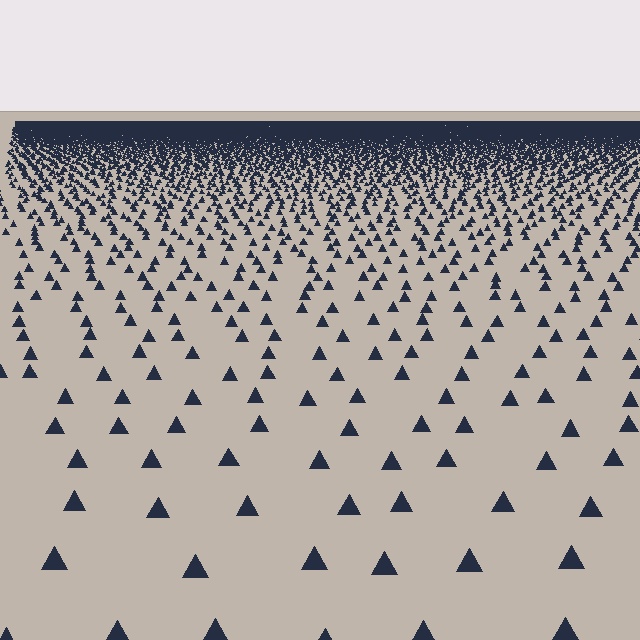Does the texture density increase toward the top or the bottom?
Density increases toward the top.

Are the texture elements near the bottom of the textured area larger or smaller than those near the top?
Larger. Near the bottom, elements are closer to the viewer and appear at a bigger on-screen size.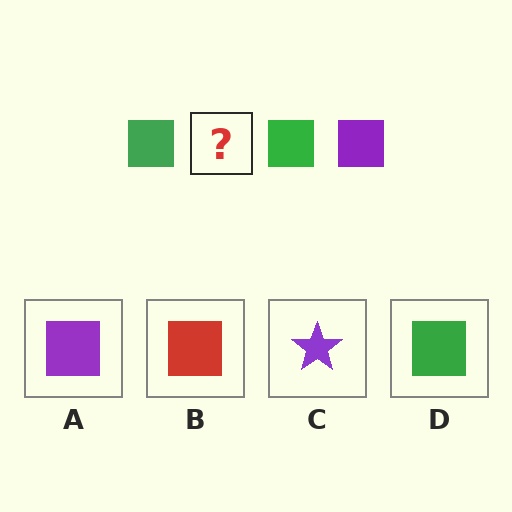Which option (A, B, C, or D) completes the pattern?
A.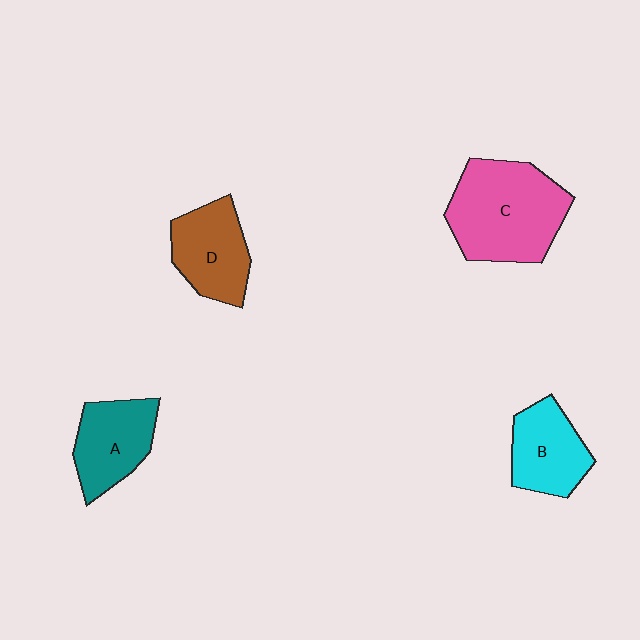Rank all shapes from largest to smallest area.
From largest to smallest: C (pink), D (brown), A (teal), B (cyan).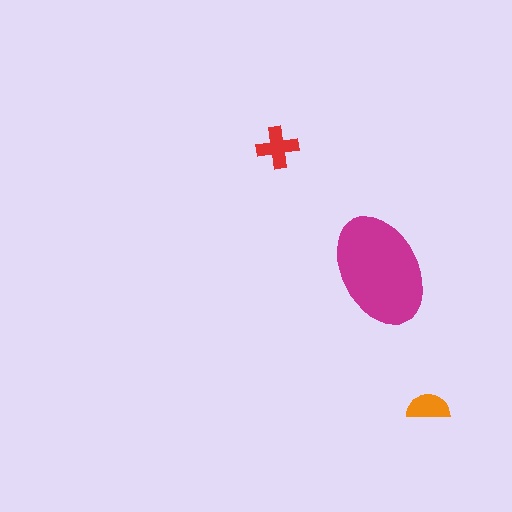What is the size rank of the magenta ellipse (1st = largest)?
1st.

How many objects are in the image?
There are 3 objects in the image.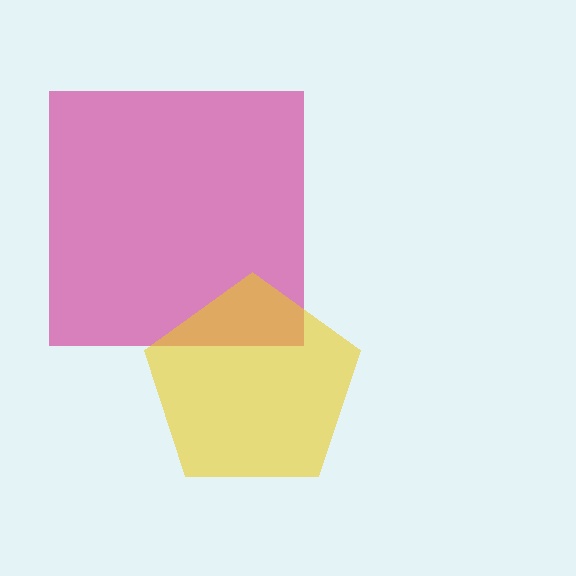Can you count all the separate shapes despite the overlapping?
Yes, there are 2 separate shapes.